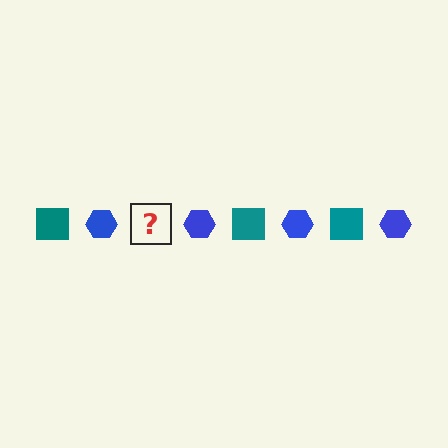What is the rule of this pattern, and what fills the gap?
The rule is that the pattern alternates between teal square and blue hexagon. The gap should be filled with a teal square.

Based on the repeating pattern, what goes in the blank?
The blank should be a teal square.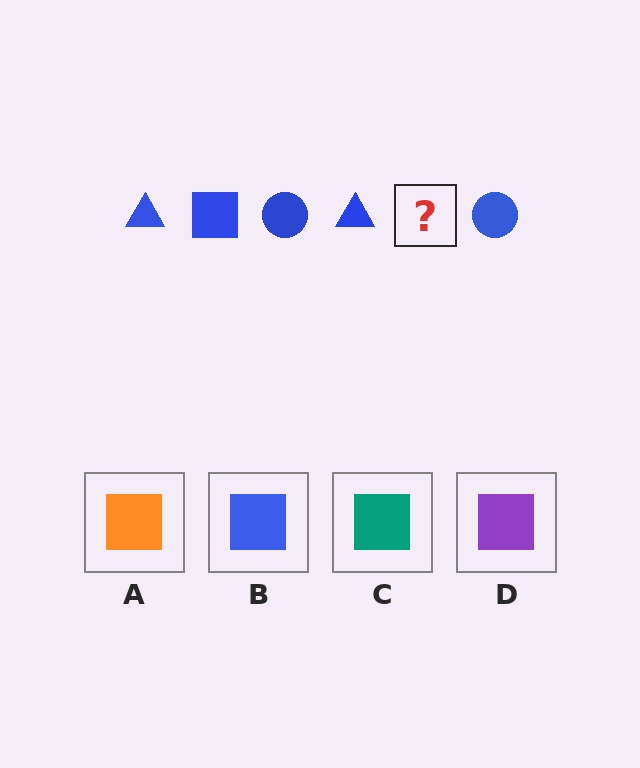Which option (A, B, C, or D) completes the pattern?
B.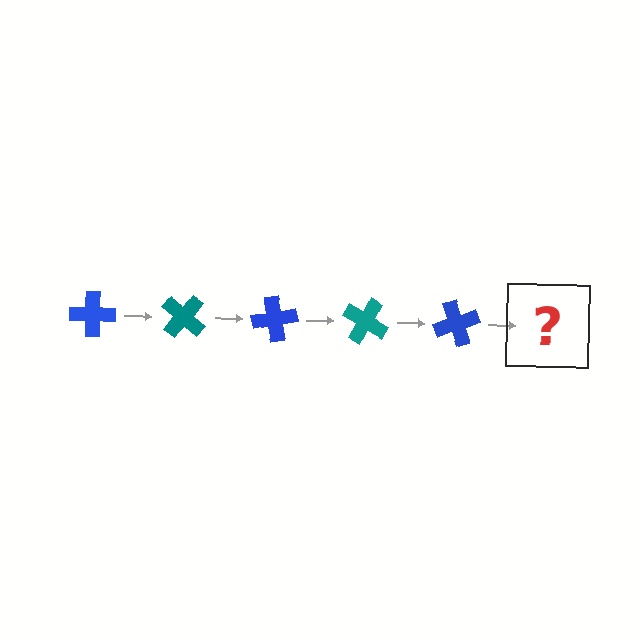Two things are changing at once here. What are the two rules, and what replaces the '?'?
The two rules are that it rotates 40 degrees each step and the color cycles through blue and teal. The '?' should be a teal cross, rotated 200 degrees from the start.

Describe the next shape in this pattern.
It should be a teal cross, rotated 200 degrees from the start.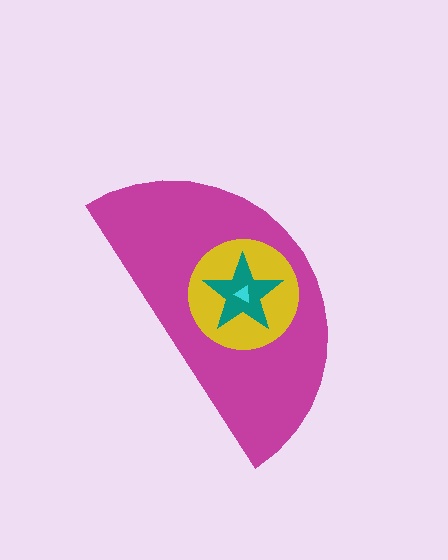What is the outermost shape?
The magenta semicircle.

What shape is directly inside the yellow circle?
The teal star.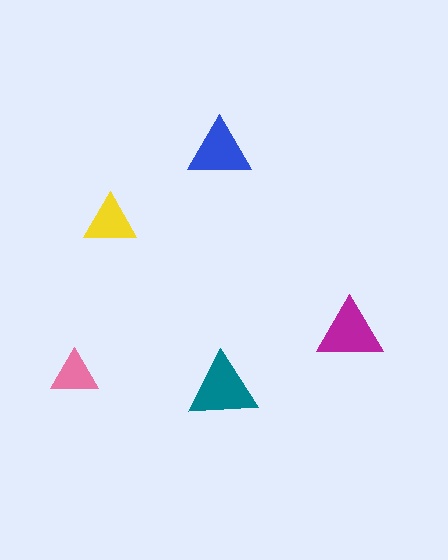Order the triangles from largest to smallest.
the teal one, the magenta one, the blue one, the yellow one, the pink one.